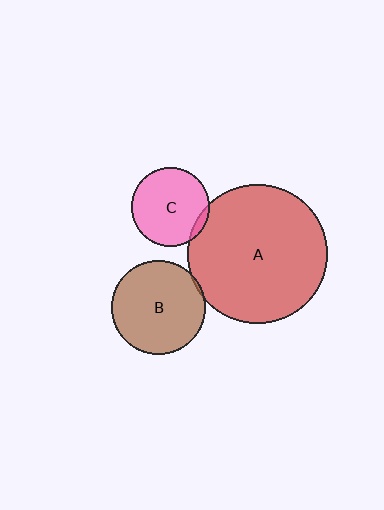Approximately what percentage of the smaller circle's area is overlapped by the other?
Approximately 5%.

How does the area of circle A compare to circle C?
Approximately 3.2 times.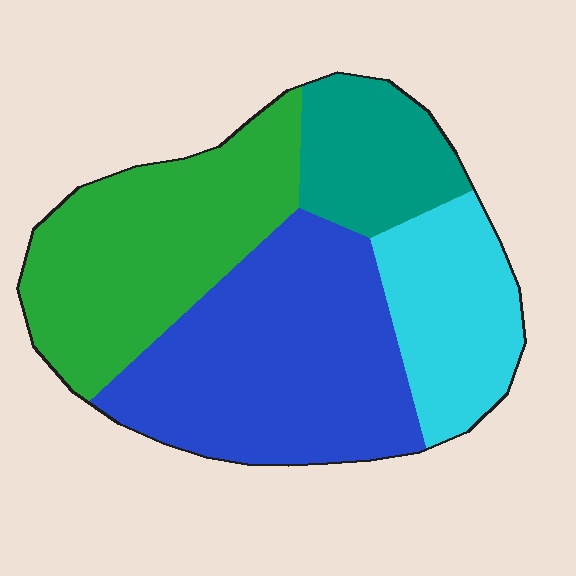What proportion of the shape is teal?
Teal takes up less than a quarter of the shape.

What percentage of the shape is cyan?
Cyan covers around 20% of the shape.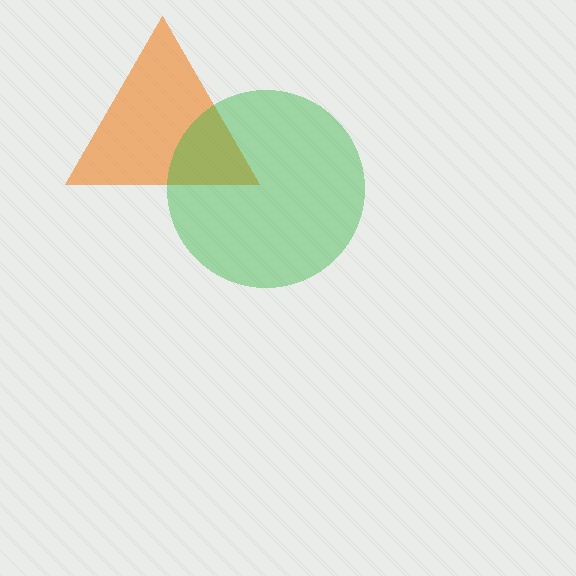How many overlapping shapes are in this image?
There are 2 overlapping shapes in the image.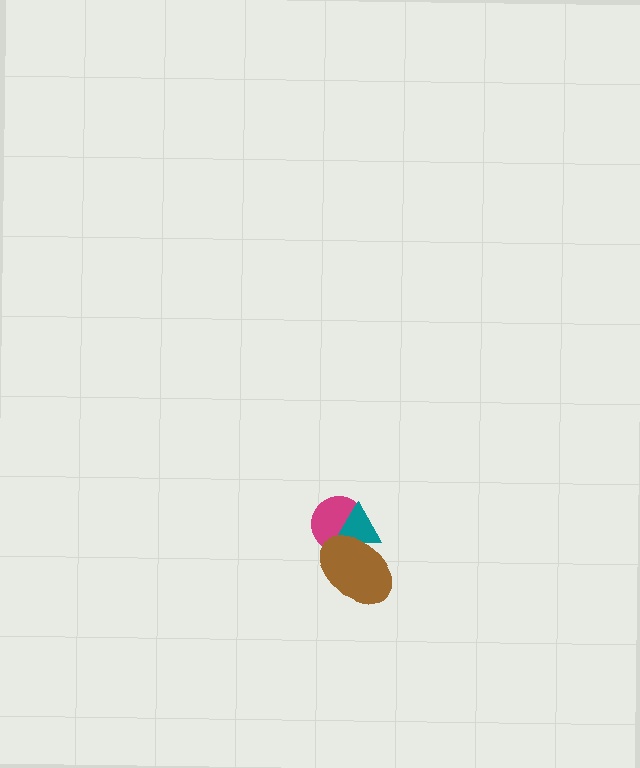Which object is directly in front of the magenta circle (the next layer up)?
The teal triangle is directly in front of the magenta circle.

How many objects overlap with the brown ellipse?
2 objects overlap with the brown ellipse.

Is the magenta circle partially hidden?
Yes, it is partially covered by another shape.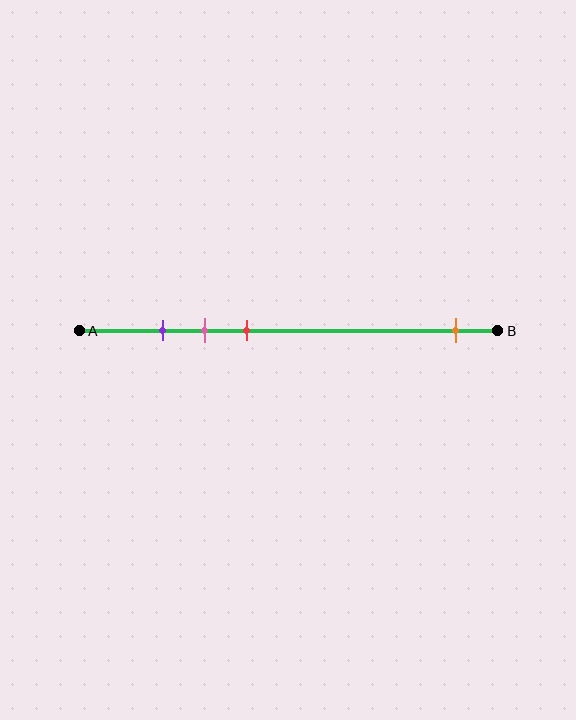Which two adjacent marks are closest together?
The purple and pink marks are the closest adjacent pair.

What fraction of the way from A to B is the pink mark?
The pink mark is approximately 30% (0.3) of the way from A to B.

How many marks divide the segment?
There are 4 marks dividing the segment.